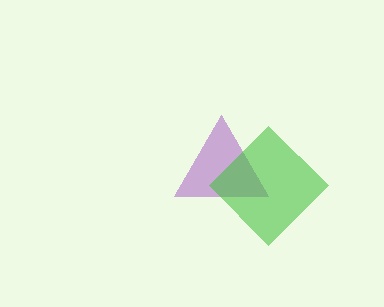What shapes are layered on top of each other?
The layered shapes are: a purple triangle, a green diamond.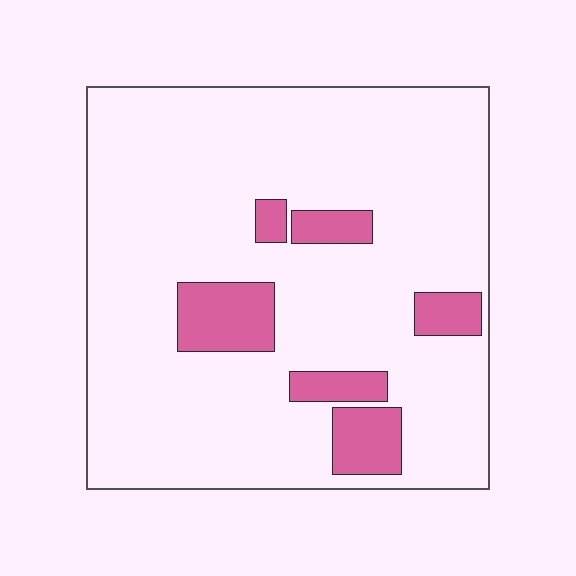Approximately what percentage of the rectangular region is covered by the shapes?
Approximately 15%.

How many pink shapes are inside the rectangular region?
6.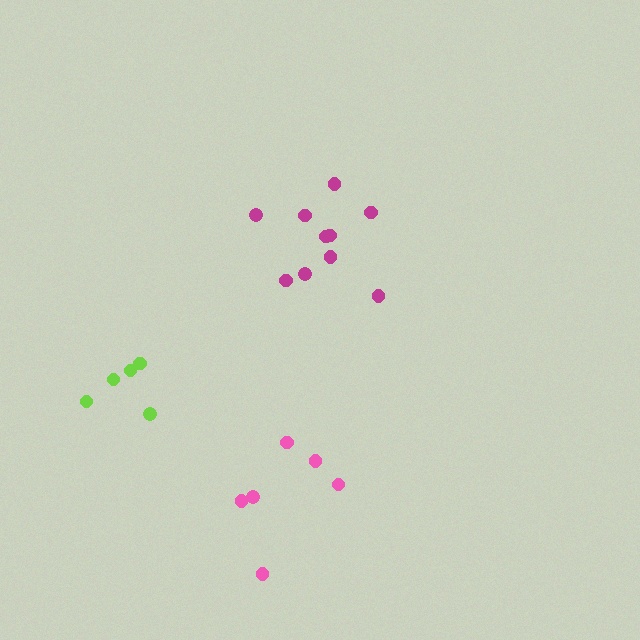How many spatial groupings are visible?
There are 3 spatial groupings.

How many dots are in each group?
Group 1: 10 dots, Group 2: 5 dots, Group 3: 6 dots (21 total).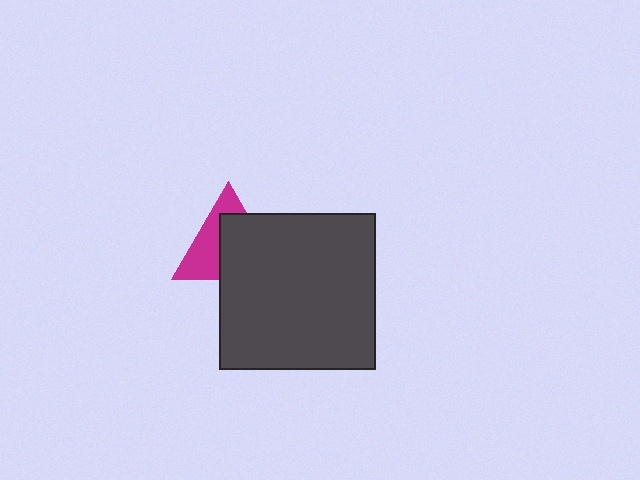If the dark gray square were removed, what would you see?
You would see the complete magenta triangle.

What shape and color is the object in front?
The object in front is a dark gray square.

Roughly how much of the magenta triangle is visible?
About half of it is visible (roughly 45%).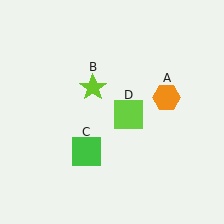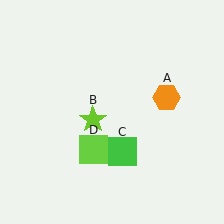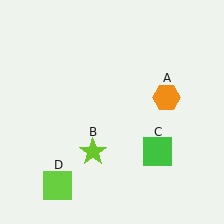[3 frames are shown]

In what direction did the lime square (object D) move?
The lime square (object D) moved down and to the left.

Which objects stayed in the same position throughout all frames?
Orange hexagon (object A) remained stationary.